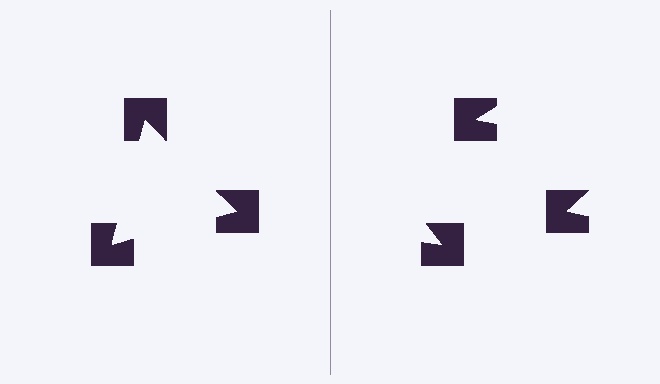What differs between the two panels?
The notched squares are positioned identically on both sides; only the wedge orientations differ. On the left they align to a triangle; on the right they are misaligned.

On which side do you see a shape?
An illusory triangle appears on the left side. On the right side the wedge cuts are rotated, so no coherent shape forms.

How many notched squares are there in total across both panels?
6 — 3 on each side.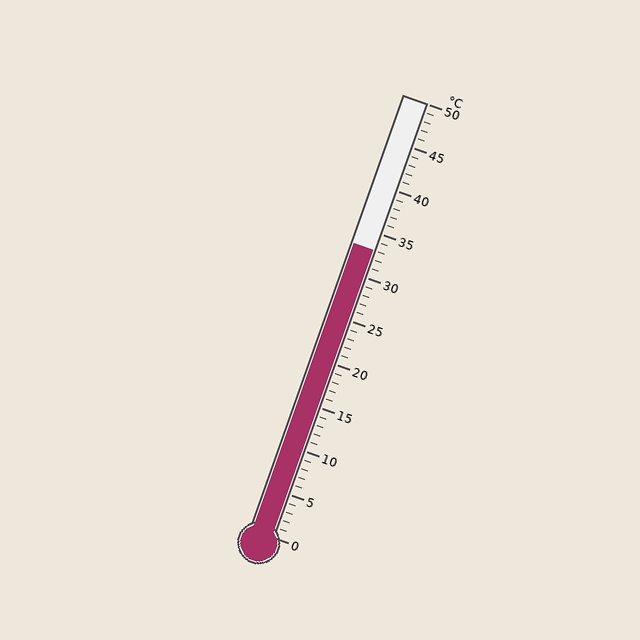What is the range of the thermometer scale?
The thermometer scale ranges from 0°C to 50°C.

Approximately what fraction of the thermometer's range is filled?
The thermometer is filled to approximately 65% of its range.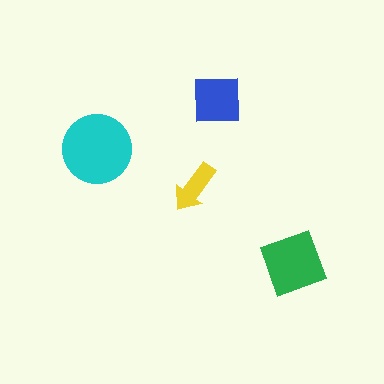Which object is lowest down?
The green square is bottommost.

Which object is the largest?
The cyan circle.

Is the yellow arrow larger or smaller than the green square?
Smaller.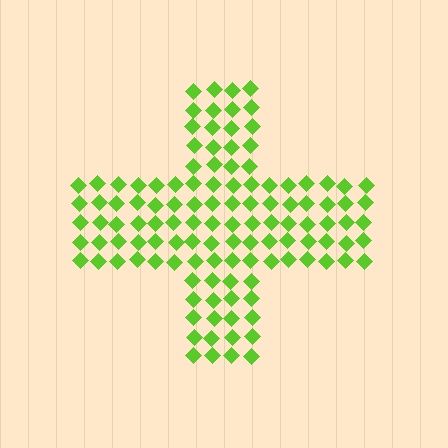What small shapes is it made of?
It is made of small diamonds.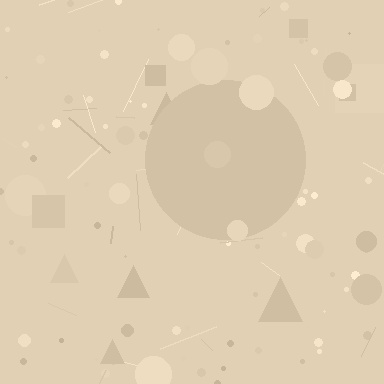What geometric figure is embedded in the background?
A circle is embedded in the background.